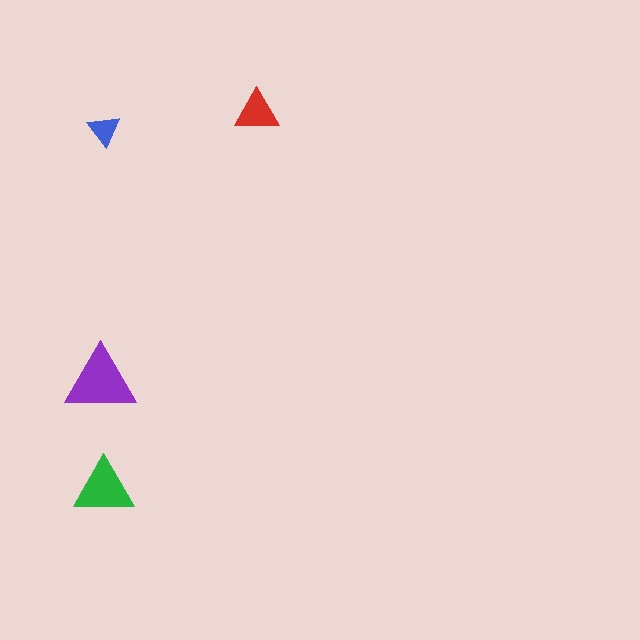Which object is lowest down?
The green triangle is bottommost.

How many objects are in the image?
There are 4 objects in the image.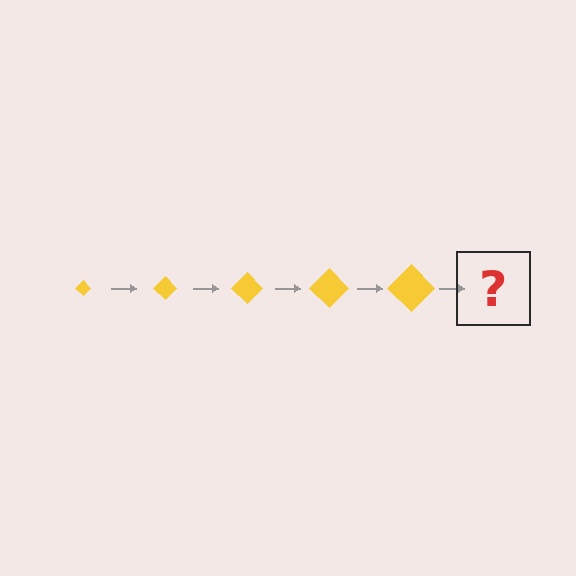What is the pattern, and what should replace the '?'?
The pattern is that the diamond gets progressively larger each step. The '?' should be a yellow diamond, larger than the previous one.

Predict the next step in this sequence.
The next step is a yellow diamond, larger than the previous one.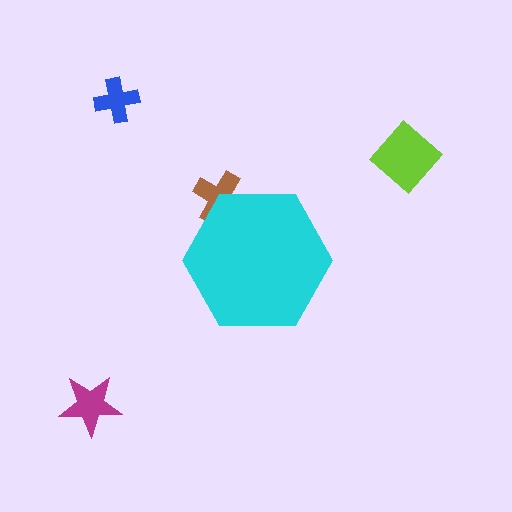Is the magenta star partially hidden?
No, the magenta star is fully visible.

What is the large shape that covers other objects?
A cyan hexagon.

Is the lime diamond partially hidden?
No, the lime diamond is fully visible.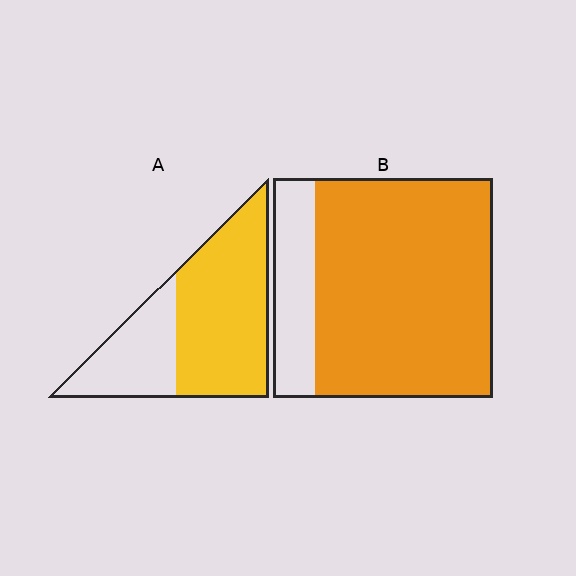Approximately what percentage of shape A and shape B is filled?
A is approximately 65% and B is approximately 80%.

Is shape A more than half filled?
Yes.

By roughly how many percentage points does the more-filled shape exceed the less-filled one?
By roughly 15 percentage points (B over A).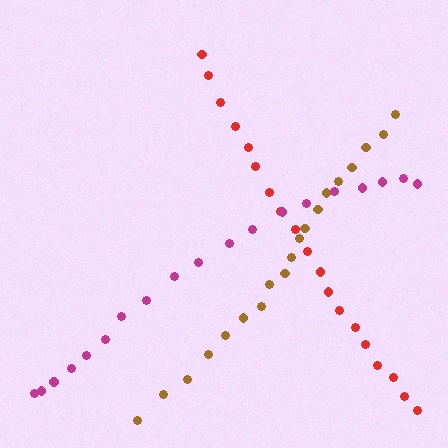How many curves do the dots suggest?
There are 3 distinct paths.